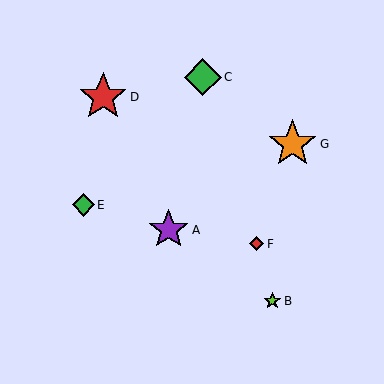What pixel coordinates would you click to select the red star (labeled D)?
Click at (103, 97) to select the red star D.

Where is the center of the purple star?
The center of the purple star is at (169, 230).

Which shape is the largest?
The orange star (labeled G) is the largest.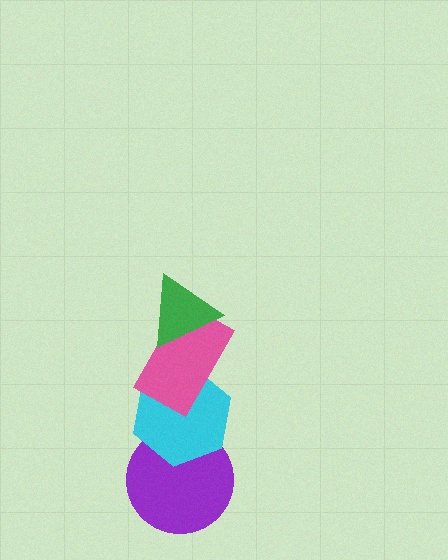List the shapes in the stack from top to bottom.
From top to bottom: the green triangle, the pink rectangle, the cyan hexagon, the purple circle.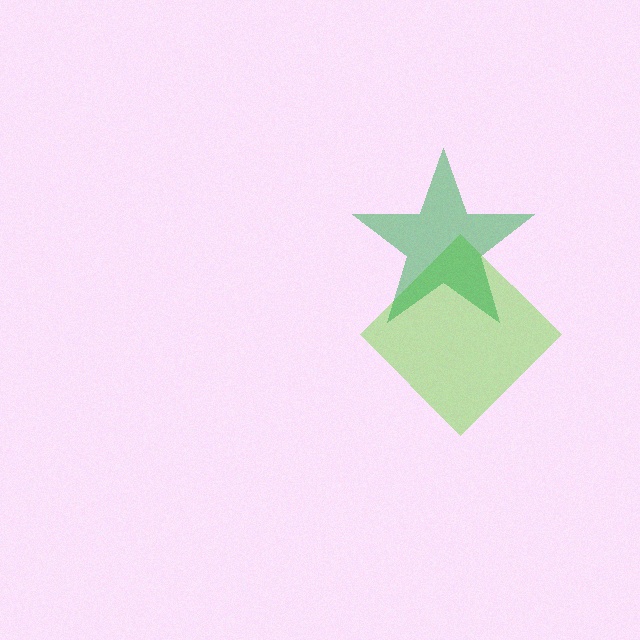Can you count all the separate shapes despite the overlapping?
Yes, there are 2 separate shapes.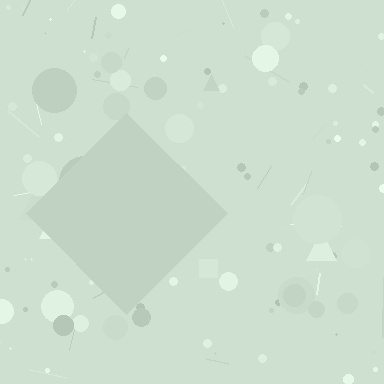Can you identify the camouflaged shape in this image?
The camouflaged shape is a diamond.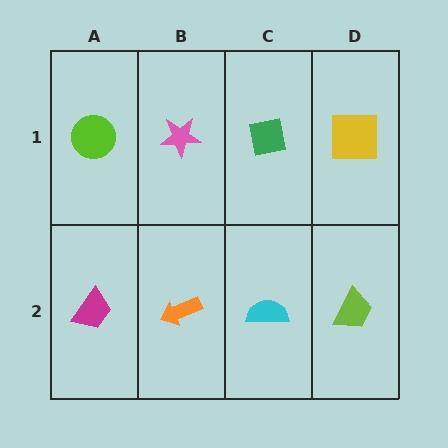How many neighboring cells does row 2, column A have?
2.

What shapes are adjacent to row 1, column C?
A cyan semicircle (row 2, column C), a pink star (row 1, column B), a yellow square (row 1, column D).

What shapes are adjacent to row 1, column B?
An orange arrow (row 2, column B), a lime circle (row 1, column A), a green square (row 1, column C).